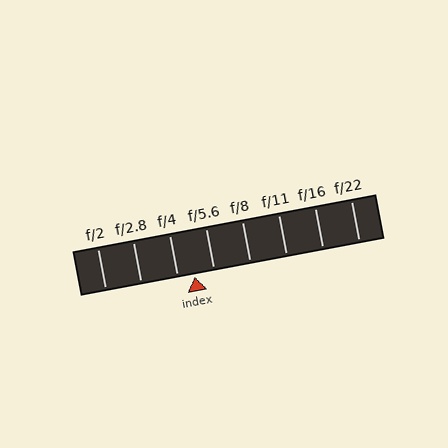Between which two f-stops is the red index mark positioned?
The index mark is between f/4 and f/5.6.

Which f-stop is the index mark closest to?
The index mark is closest to f/4.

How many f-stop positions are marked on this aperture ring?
There are 8 f-stop positions marked.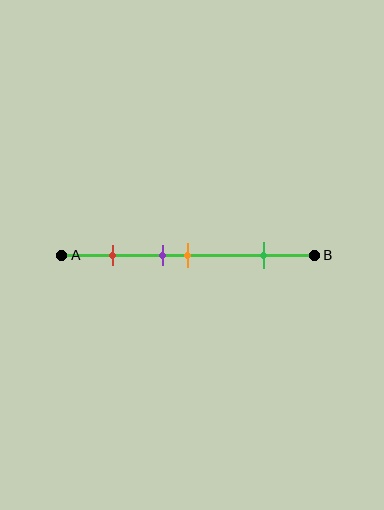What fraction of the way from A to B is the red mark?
The red mark is approximately 20% (0.2) of the way from A to B.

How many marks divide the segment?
There are 4 marks dividing the segment.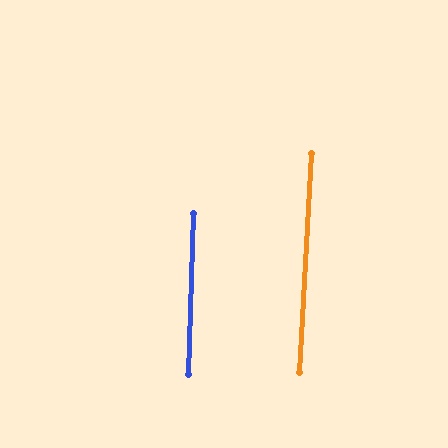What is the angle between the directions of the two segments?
Approximately 1 degree.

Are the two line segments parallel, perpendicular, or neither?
Parallel — their directions differ by only 1.3°.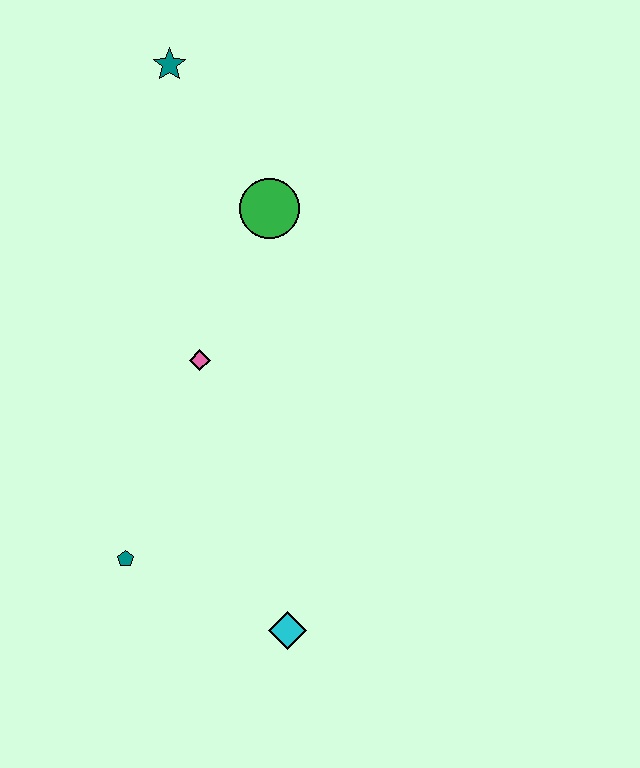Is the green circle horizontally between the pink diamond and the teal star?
No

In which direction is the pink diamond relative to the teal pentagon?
The pink diamond is above the teal pentagon.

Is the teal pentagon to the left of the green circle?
Yes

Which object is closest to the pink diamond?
The green circle is closest to the pink diamond.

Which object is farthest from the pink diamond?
The teal star is farthest from the pink diamond.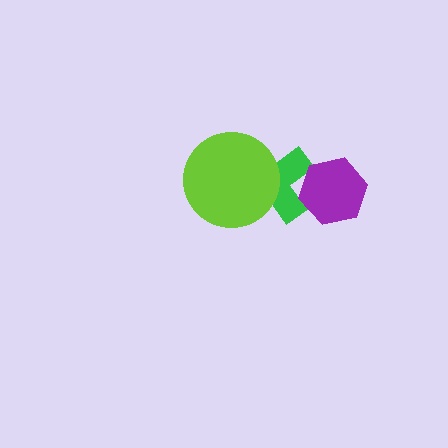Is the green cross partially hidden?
Yes, it is partially covered by another shape.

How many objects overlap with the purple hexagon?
1 object overlaps with the purple hexagon.